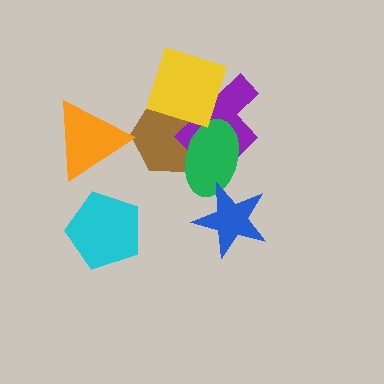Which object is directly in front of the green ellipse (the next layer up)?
The blue star is directly in front of the green ellipse.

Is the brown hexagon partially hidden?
Yes, it is partially covered by another shape.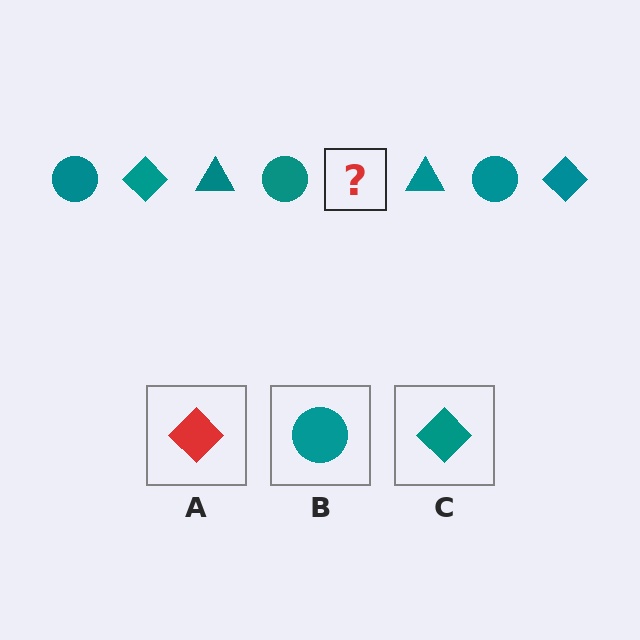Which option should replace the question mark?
Option C.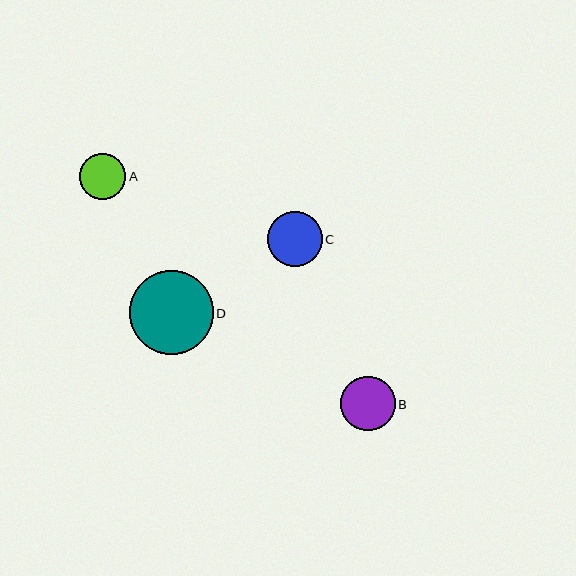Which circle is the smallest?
Circle A is the smallest with a size of approximately 46 pixels.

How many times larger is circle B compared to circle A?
Circle B is approximately 1.2 times the size of circle A.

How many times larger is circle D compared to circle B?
Circle D is approximately 1.5 times the size of circle B.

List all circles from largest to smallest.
From largest to smallest: D, C, B, A.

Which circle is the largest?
Circle D is the largest with a size of approximately 84 pixels.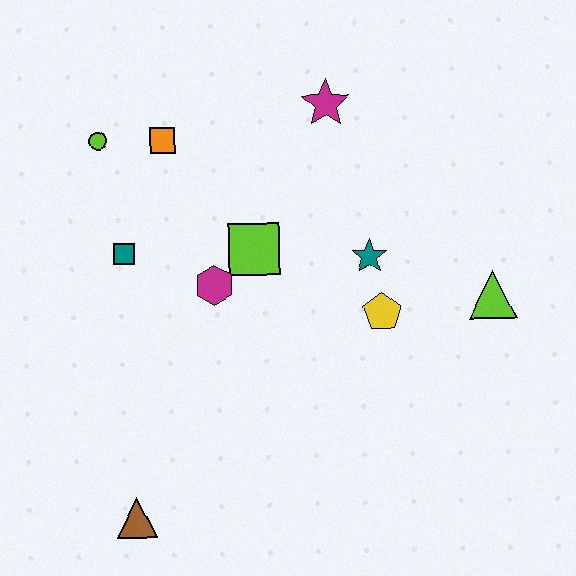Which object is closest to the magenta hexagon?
The lime square is closest to the magenta hexagon.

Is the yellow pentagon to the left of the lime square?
No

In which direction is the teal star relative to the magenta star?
The teal star is below the magenta star.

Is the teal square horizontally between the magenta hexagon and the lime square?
No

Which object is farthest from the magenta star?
The brown triangle is farthest from the magenta star.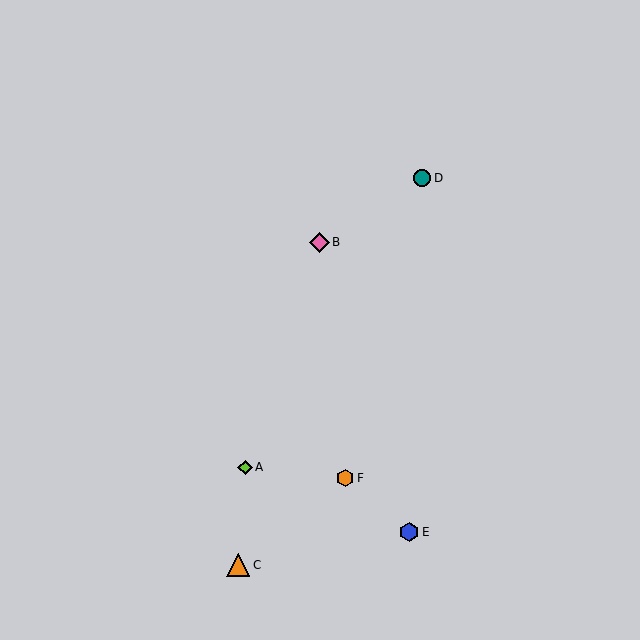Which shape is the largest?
The orange triangle (labeled C) is the largest.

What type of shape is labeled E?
Shape E is a blue hexagon.